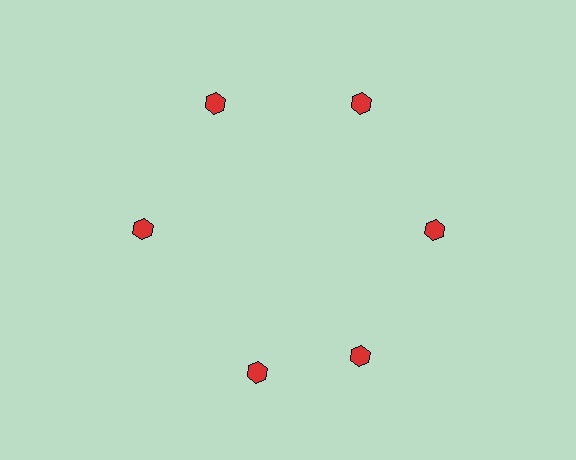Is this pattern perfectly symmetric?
No. The 6 red hexagons are arranged in a ring, but one element near the 7 o'clock position is rotated out of alignment along the ring, breaking the 6-fold rotational symmetry.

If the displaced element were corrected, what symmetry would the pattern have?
It would have 6-fold rotational symmetry — the pattern would map onto itself every 60 degrees.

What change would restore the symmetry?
The symmetry would be restored by rotating it back into even spacing with its neighbors so that all 6 hexagons sit at equal angles and equal distance from the center.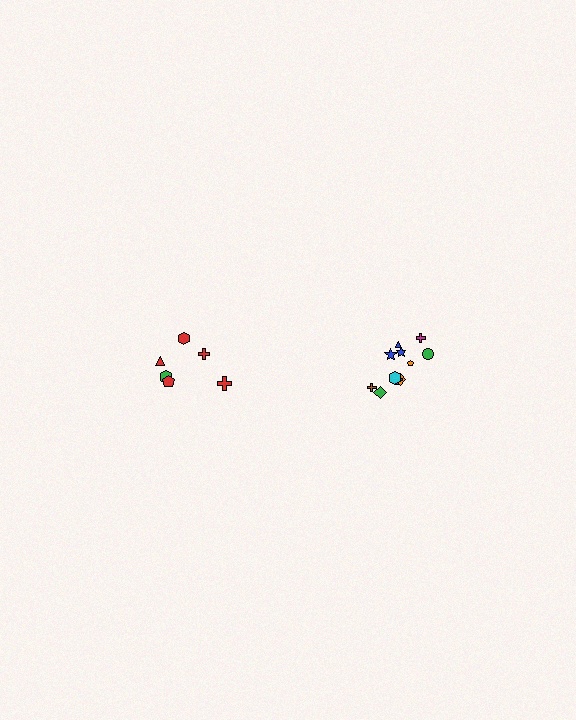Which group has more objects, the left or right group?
The right group.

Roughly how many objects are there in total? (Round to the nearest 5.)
Roughly 20 objects in total.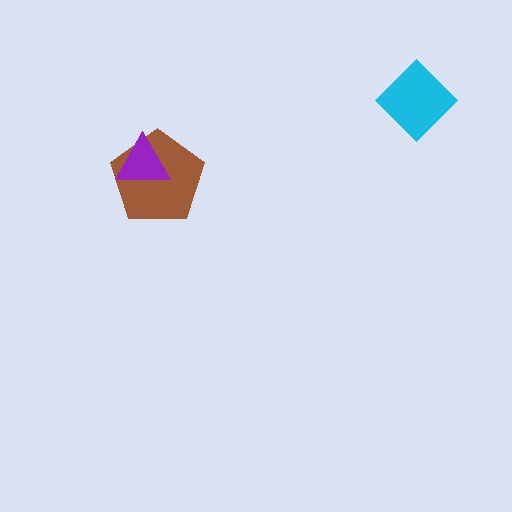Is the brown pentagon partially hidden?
Yes, it is partially covered by another shape.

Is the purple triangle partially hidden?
No, no other shape covers it.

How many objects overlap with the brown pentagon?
1 object overlaps with the brown pentagon.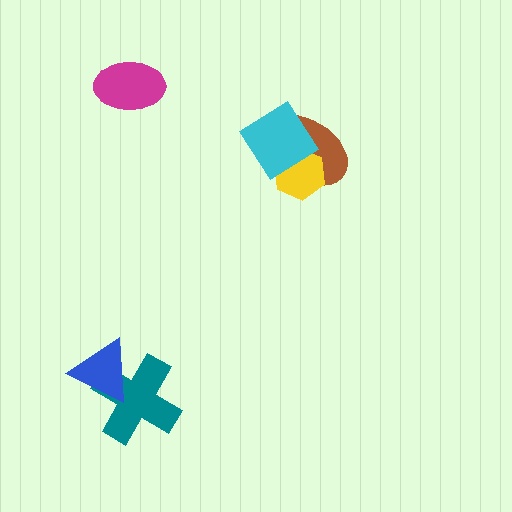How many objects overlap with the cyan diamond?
2 objects overlap with the cyan diamond.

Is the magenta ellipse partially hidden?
No, no other shape covers it.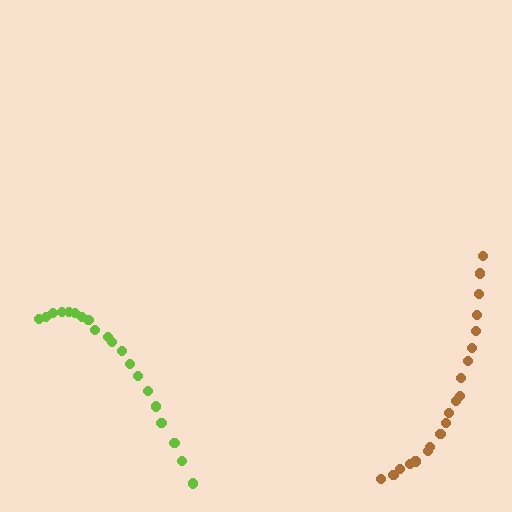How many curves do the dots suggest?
There are 2 distinct paths.